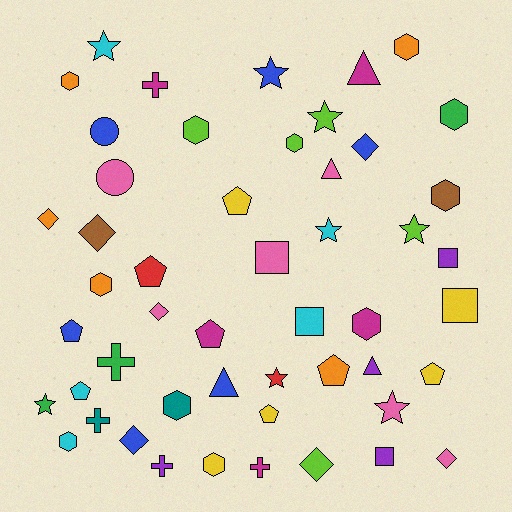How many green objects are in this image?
There are 3 green objects.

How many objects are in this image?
There are 50 objects.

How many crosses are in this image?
There are 5 crosses.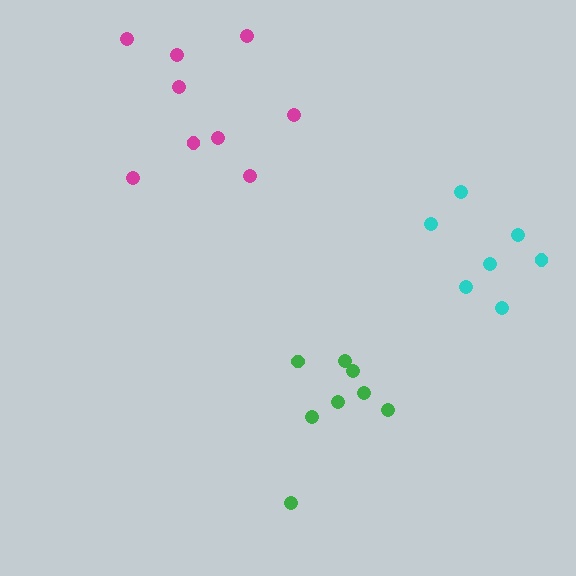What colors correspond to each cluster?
The clusters are colored: magenta, cyan, green.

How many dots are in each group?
Group 1: 9 dots, Group 2: 7 dots, Group 3: 8 dots (24 total).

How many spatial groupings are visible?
There are 3 spatial groupings.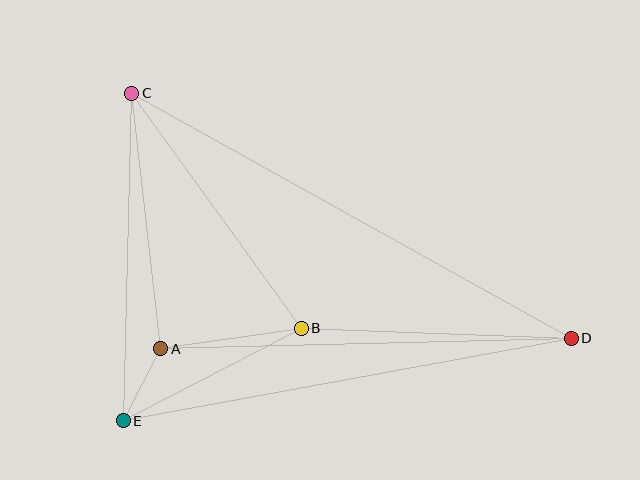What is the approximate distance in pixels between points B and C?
The distance between B and C is approximately 290 pixels.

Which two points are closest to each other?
Points A and E are closest to each other.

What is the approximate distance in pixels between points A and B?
The distance between A and B is approximately 142 pixels.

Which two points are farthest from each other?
Points C and D are farthest from each other.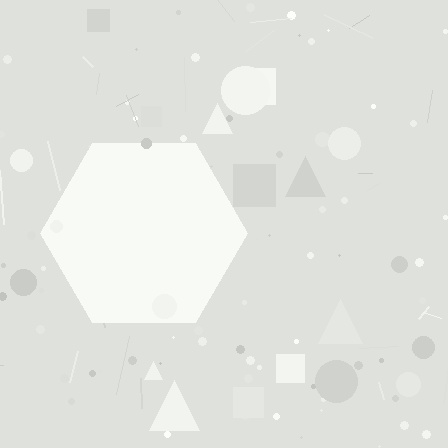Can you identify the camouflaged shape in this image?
The camouflaged shape is a hexagon.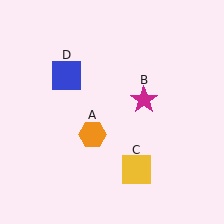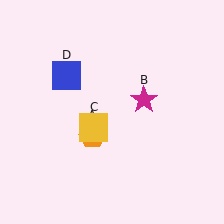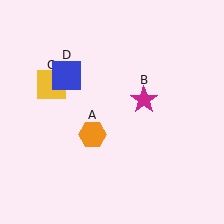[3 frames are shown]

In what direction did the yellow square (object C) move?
The yellow square (object C) moved up and to the left.